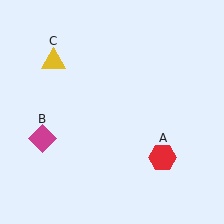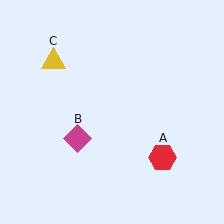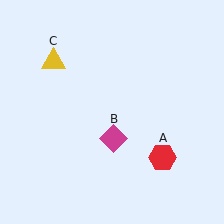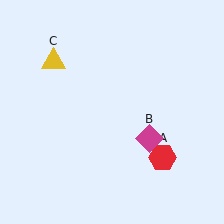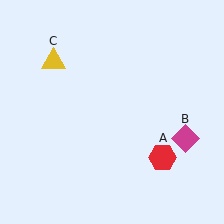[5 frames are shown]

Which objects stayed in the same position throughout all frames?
Red hexagon (object A) and yellow triangle (object C) remained stationary.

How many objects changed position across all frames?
1 object changed position: magenta diamond (object B).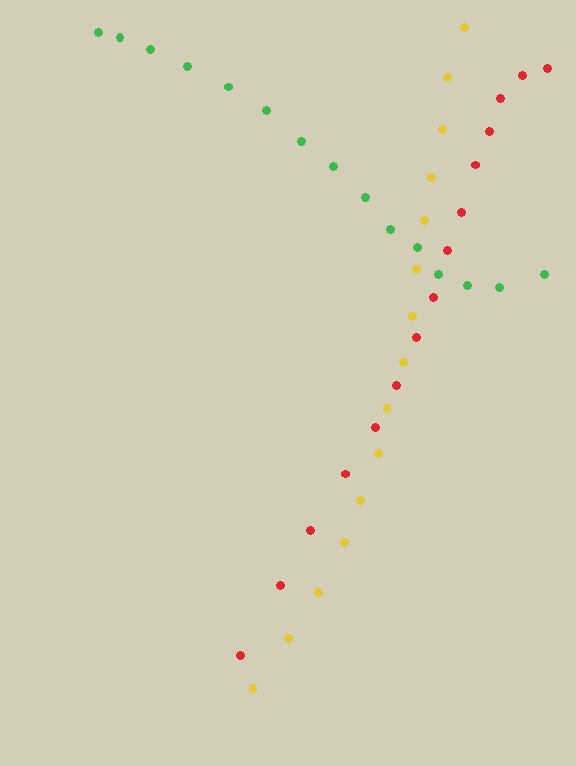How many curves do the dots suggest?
There are 3 distinct paths.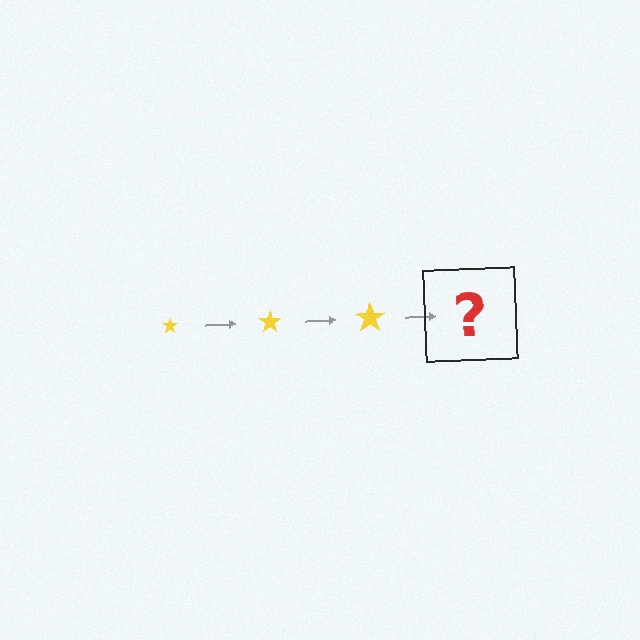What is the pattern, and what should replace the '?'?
The pattern is that the star gets progressively larger each step. The '?' should be a yellow star, larger than the previous one.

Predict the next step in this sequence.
The next step is a yellow star, larger than the previous one.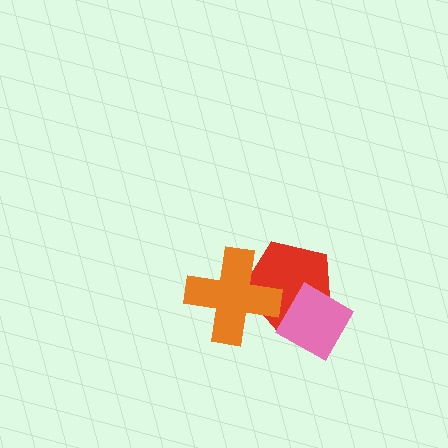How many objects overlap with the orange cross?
1 object overlaps with the orange cross.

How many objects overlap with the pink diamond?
1 object overlaps with the pink diamond.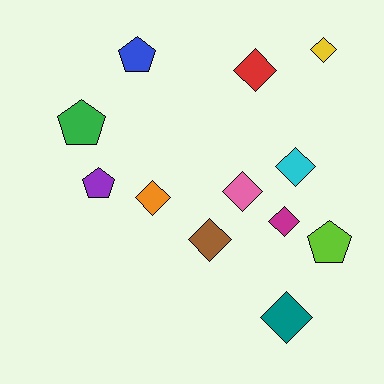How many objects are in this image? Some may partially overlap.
There are 12 objects.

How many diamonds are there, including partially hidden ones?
There are 8 diamonds.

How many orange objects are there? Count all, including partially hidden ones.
There is 1 orange object.